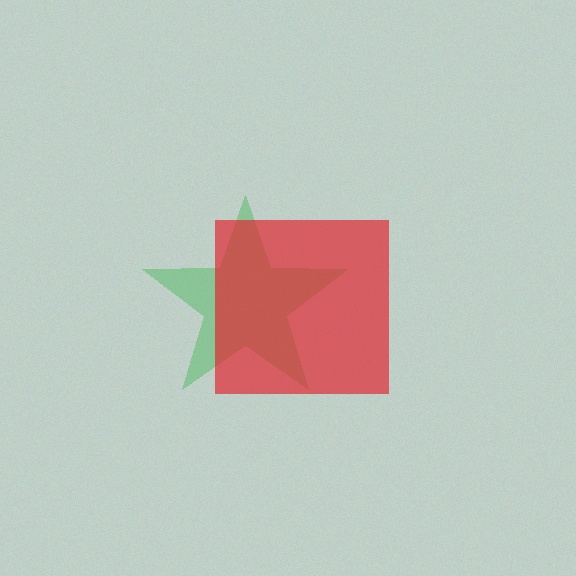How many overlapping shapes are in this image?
There are 2 overlapping shapes in the image.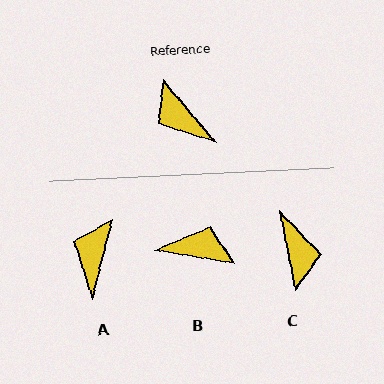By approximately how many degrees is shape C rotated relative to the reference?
Approximately 151 degrees counter-clockwise.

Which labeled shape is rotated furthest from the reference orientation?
C, about 151 degrees away.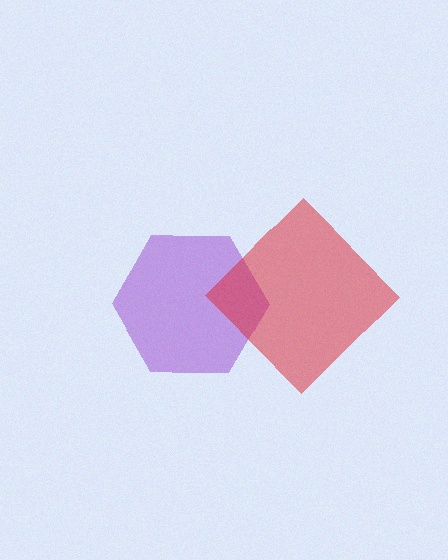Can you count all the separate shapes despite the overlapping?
Yes, there are 2 separate shapes.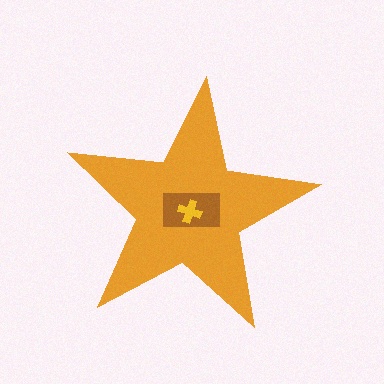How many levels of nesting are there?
3.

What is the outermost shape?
The orange star.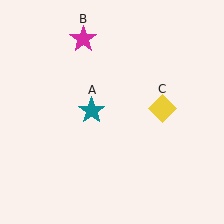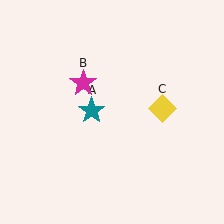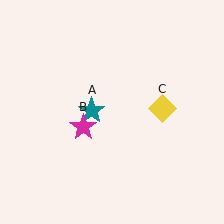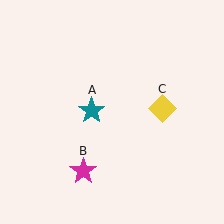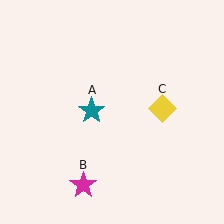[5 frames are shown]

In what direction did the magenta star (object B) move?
The magenta star (object B) moved down.